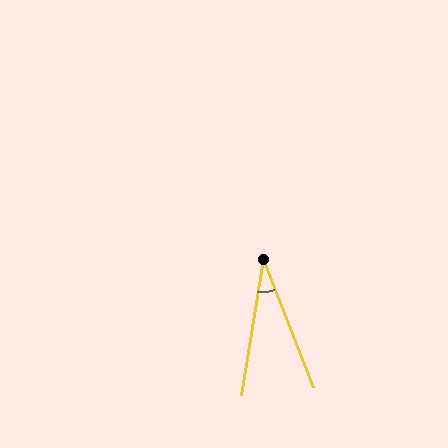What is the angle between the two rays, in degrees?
Approximately 30 degrees.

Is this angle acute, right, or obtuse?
It is acute.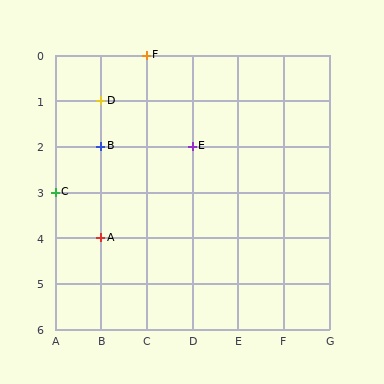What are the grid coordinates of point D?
Point D is at grid coordinates (B, 1).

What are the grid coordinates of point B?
Point B is at grid coordinates (B, 2).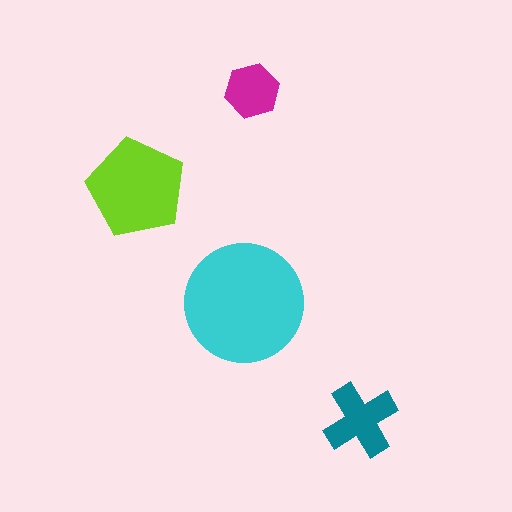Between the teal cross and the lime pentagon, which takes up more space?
The lime pentagon.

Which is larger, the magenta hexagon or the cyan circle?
The cyan circle.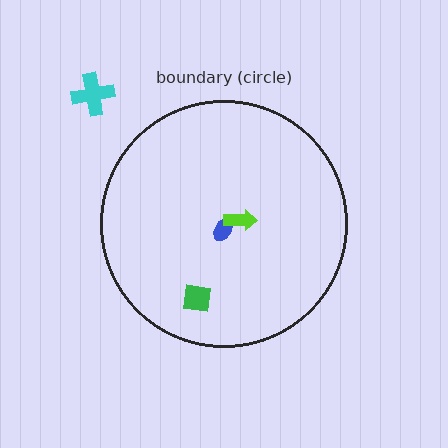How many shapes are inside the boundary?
3 inside, 1 outside.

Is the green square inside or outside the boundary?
Inside.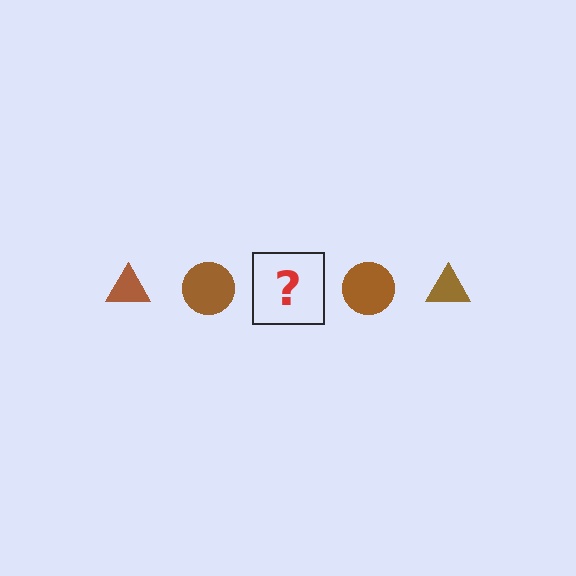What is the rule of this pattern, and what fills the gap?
The rule is that the pattern cycles through triangle, circle shapes in brown. The gap should be filled with a brown triangle.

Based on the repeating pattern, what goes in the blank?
The blank should be a brown triangle.